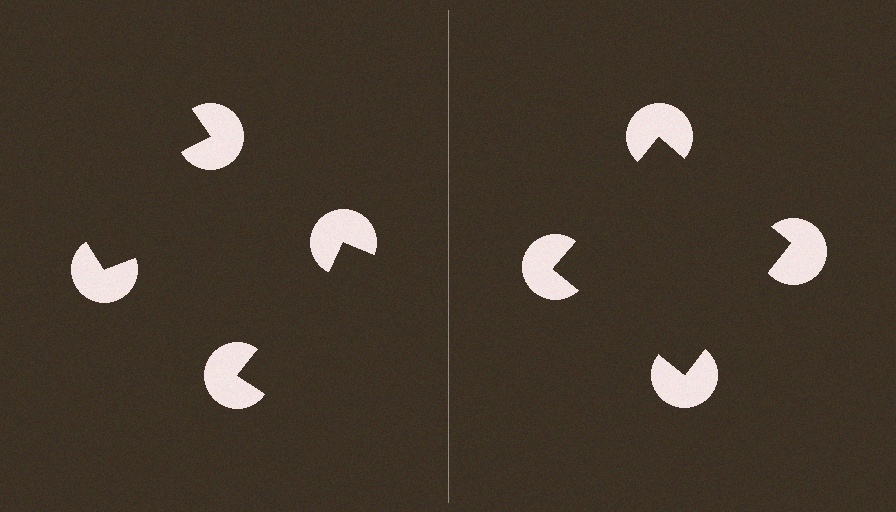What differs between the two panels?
The pac-man discs are positioned identically on both sides; only the wedge orientations differ. On the right they align to a square; on the left they are misaligned.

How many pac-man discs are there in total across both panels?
8 — 4 on each side.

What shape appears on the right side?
An illusory square.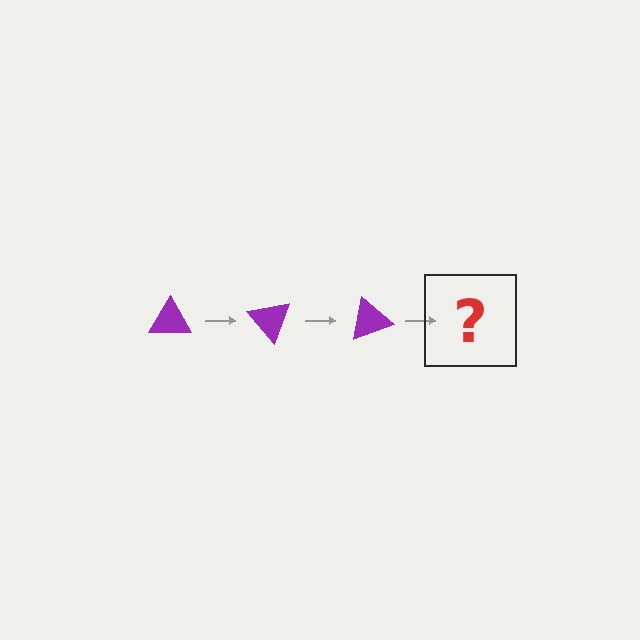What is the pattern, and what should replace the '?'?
The pattern is that the triangle rotates 50 degrees each step. The '?' should be a purple triangle rotated 150 degrees.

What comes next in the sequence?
The next element should be a purple triangle rotated 150 degrees.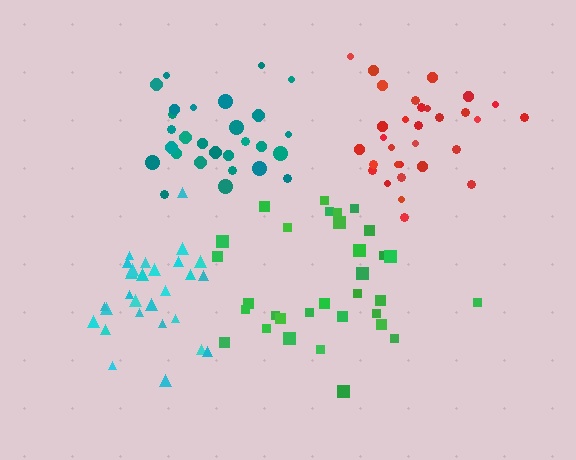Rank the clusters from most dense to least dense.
cyan, red, green, teal.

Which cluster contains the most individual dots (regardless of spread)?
Green (32).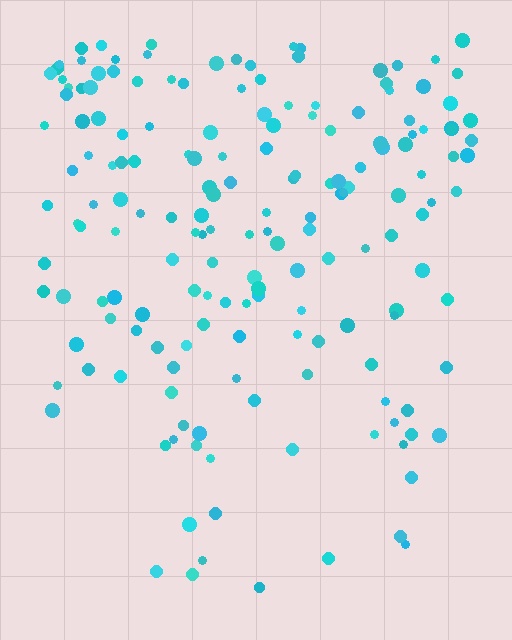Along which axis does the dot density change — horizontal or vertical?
Vertical.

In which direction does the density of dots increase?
From bottom to top, with the top side densest.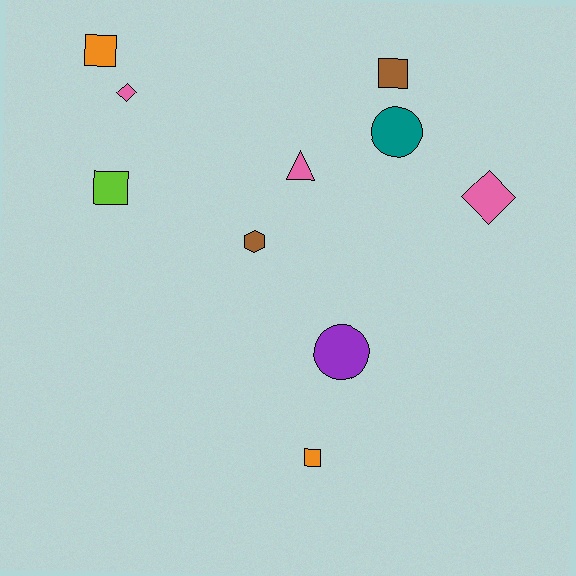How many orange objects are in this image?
There are 2 orange objects.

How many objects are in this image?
There are 10 objects.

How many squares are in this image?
There are 4 squares.